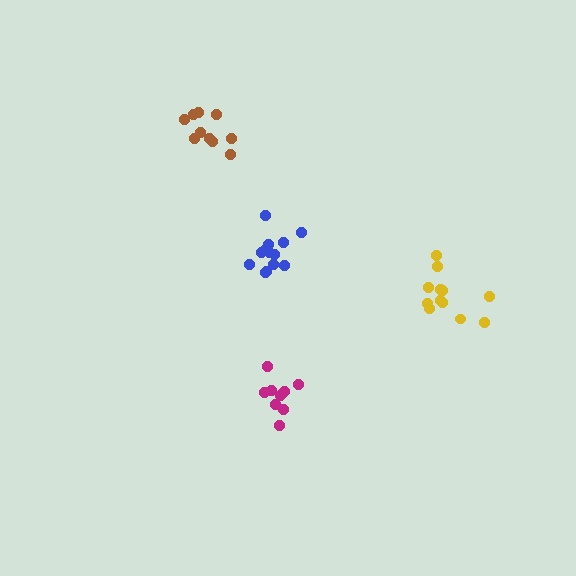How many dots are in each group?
Group 1: 9 dots, Group 2: 10 dots, Group 3: 13 dots, Group 4: 12 dots (44 total).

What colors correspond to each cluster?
The clusters are colored: magenta, brown, blue, yellow.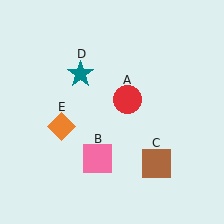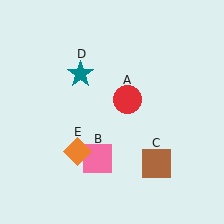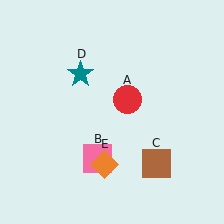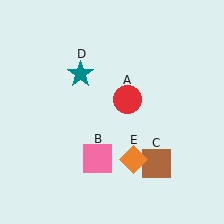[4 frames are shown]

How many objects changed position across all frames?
1 object changed position: orange diamond (object E).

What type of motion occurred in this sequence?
The orange diamond (object E) rotated counterclockwise around the center of the scene.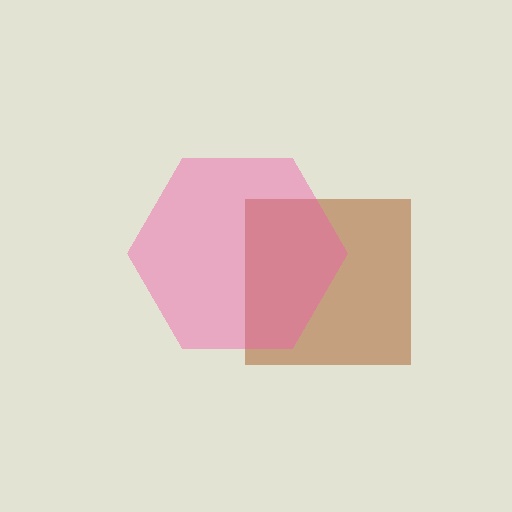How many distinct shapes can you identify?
There are 2 distinct shapes: a brown square, a pink hexagon.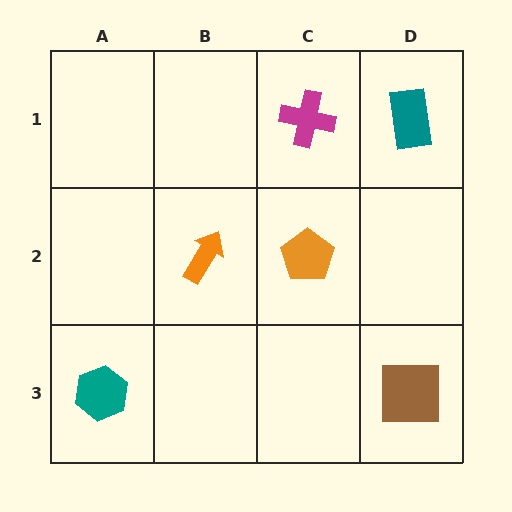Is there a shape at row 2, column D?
No, that cell is empty.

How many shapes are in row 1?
2 shapes.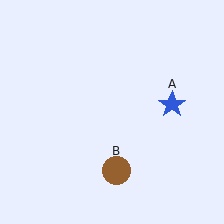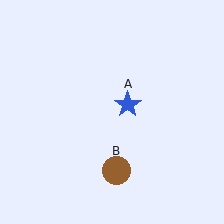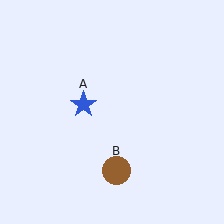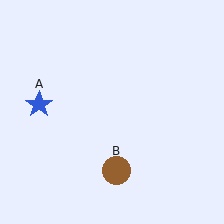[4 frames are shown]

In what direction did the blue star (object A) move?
The blue star (object A) moved left.